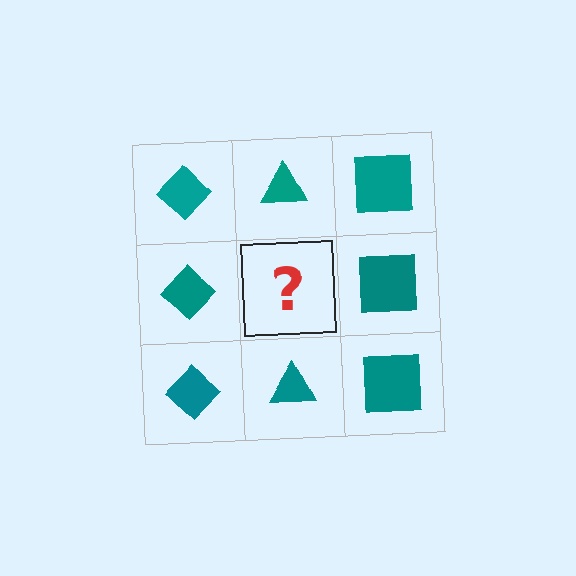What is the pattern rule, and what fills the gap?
The rule is that each column has a consistent shape. The gap should be filled with a teal triangle.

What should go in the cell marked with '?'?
The missing cell should contain a teal triangle.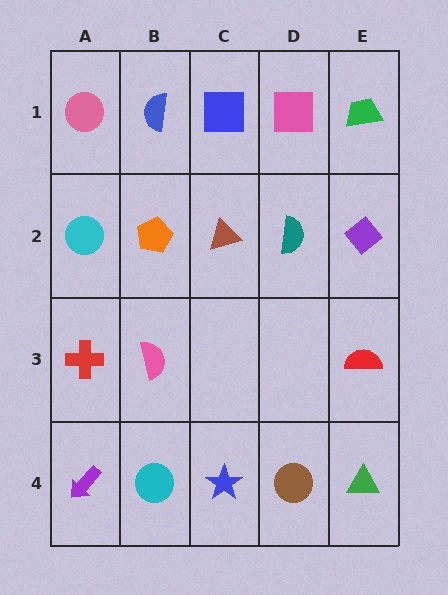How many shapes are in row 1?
5 shapes.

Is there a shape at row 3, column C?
No, that cell is empty.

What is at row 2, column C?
A brown triangle.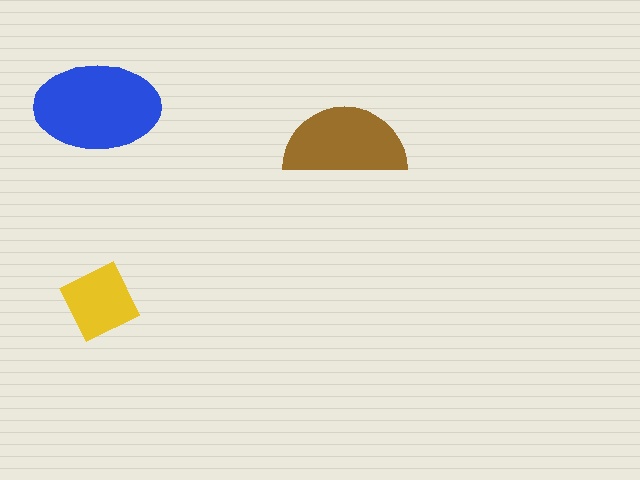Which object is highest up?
The blue ellipse is topmost.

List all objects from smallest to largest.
The yellow square, the brown semicircle, the blue ellipse.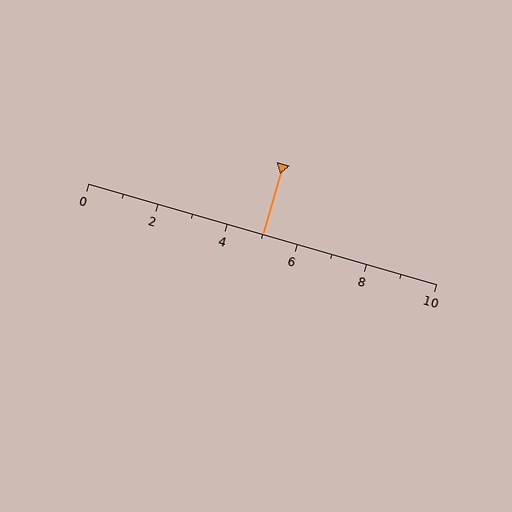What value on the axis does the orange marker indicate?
The marker indicates approximately 5.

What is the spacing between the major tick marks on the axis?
The major ticks are spaced 2 apart.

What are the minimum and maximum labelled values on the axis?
The axis runs from 0 to 10.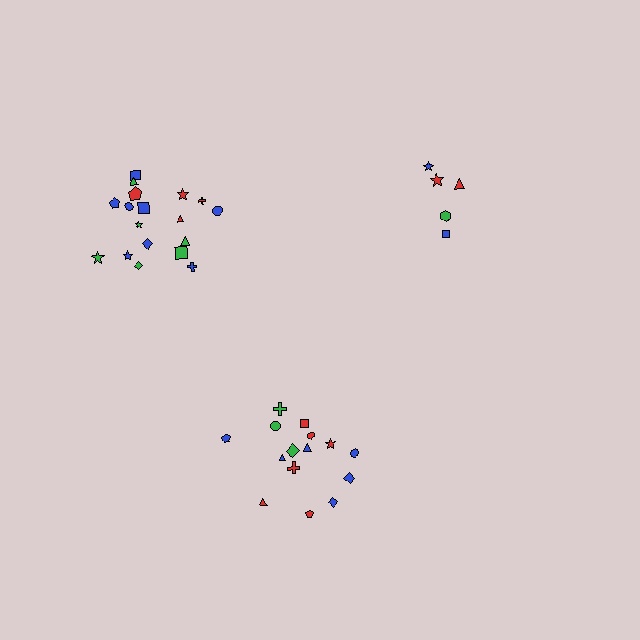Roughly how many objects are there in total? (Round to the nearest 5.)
Roughly 40 objects in total.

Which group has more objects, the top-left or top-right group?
The top-left group.